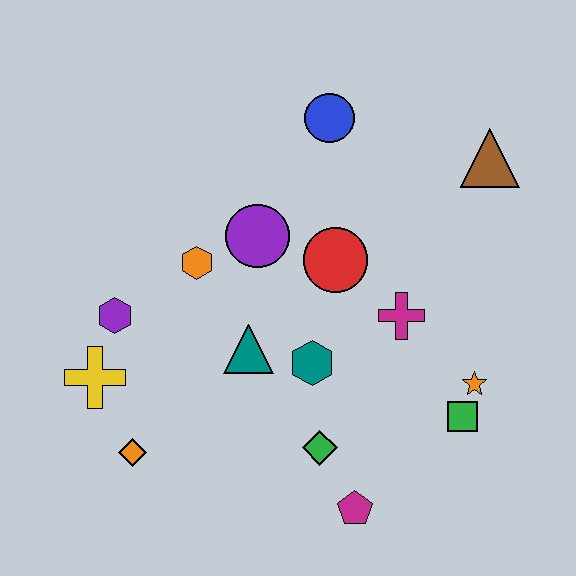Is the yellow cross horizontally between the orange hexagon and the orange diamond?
No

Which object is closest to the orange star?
The green square is closest to the orange star.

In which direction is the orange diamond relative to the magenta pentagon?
The orange diamond is to the left of the magenta pentagon.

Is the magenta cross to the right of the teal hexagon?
Yes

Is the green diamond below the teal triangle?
Yes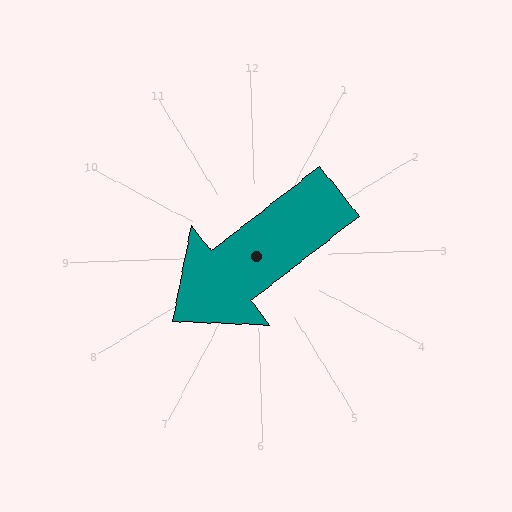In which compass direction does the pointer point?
Southwest.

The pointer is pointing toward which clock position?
Roughly 8 o'clock.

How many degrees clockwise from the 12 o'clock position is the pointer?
Approximately 234 degrees.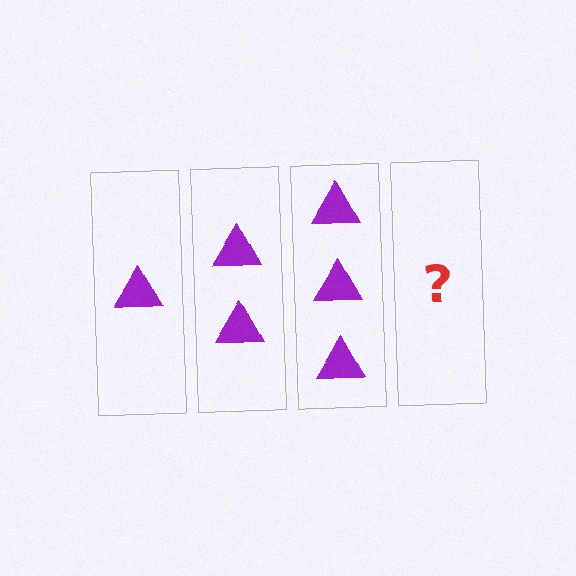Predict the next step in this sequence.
The next step is 4 triangles.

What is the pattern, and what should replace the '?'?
The pattern is that each step adds one more triangle. The '?' should be 4 triangles.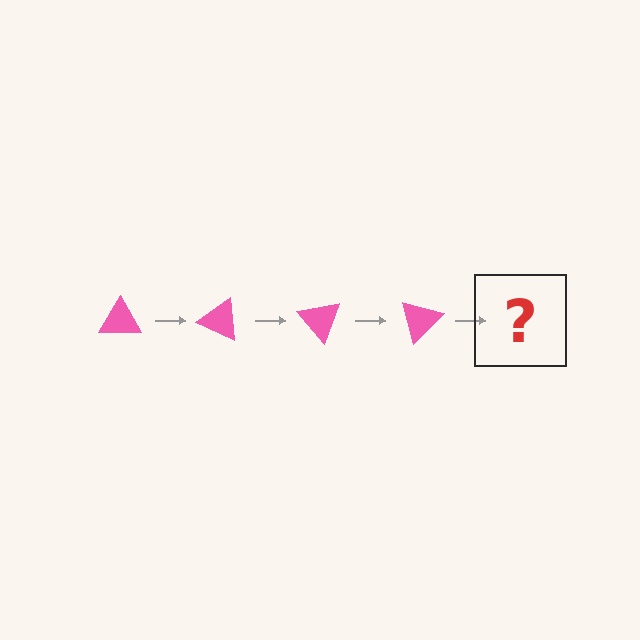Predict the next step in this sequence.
The next step is a pink triangle rotated 100 degrees.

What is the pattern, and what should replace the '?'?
The pattern is that the triangle rotates 25 degrees each step. The '?' should be a pink triangle rotated 100 degrees.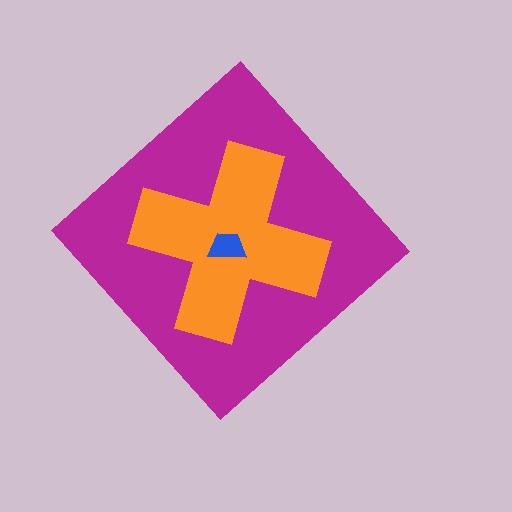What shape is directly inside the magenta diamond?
The orange cross.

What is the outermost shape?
The magenta diamond.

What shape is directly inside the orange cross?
The blue trapezoid.